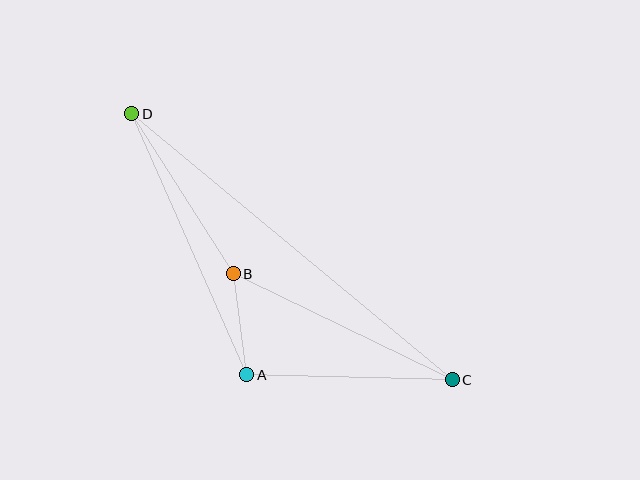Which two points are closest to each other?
Points A and B are closest to each other.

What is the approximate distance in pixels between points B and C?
The distance between B and C is approximately 243 pixels.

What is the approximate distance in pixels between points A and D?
The distance between A and D is approximately 285 pixels.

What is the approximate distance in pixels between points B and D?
The distance between B and D is approximately 189 pixels.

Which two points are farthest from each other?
Points C and D are farthest from each other.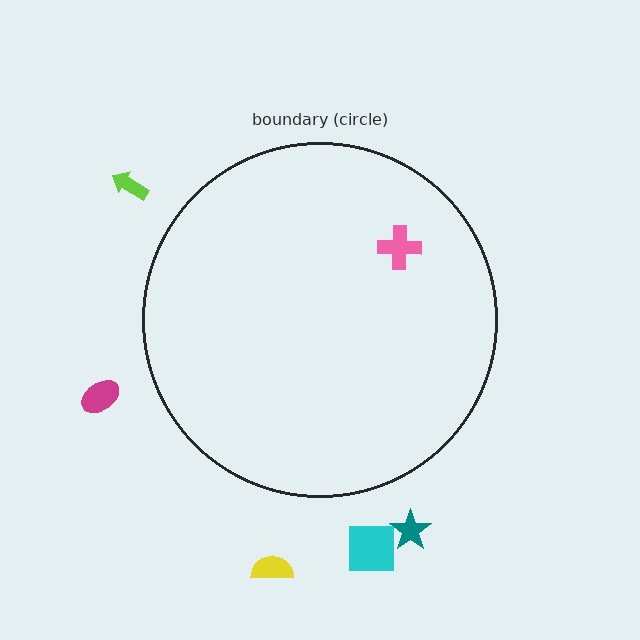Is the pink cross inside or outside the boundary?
Inside.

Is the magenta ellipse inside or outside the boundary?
Outside.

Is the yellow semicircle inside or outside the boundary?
Outside.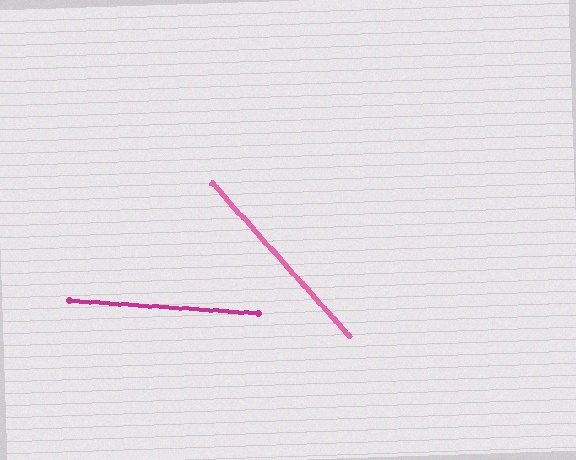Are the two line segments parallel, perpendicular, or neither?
Neither parallel nor perpendicular — they differ by about 44°.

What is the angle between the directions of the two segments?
Approximately 44 degrees.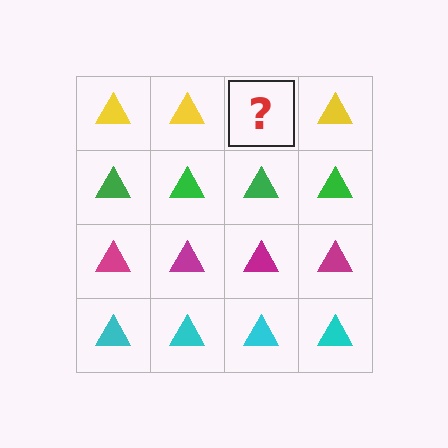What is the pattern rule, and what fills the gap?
The rule is that each row has a consistent color. The gap should be filled with a yellow triangle.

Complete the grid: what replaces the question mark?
The question mark should be replaced with a yellow triangle.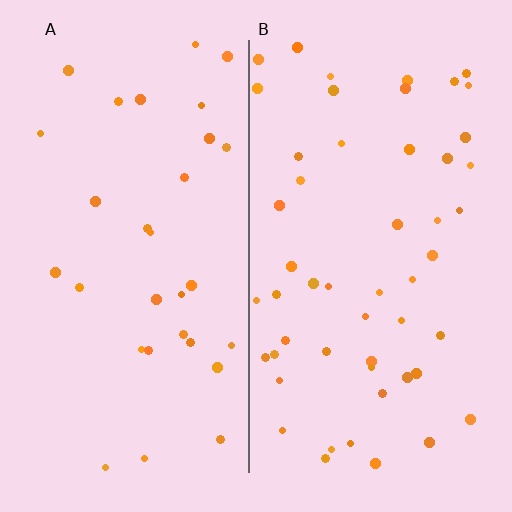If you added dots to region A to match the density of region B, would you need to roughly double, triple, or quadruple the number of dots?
Approximately double.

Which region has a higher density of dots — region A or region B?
B (the right).